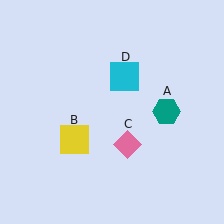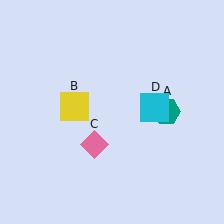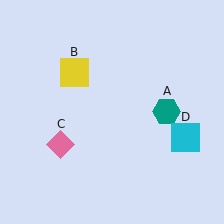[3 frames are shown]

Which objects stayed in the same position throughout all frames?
Teal hexagon (object A) remained stationary.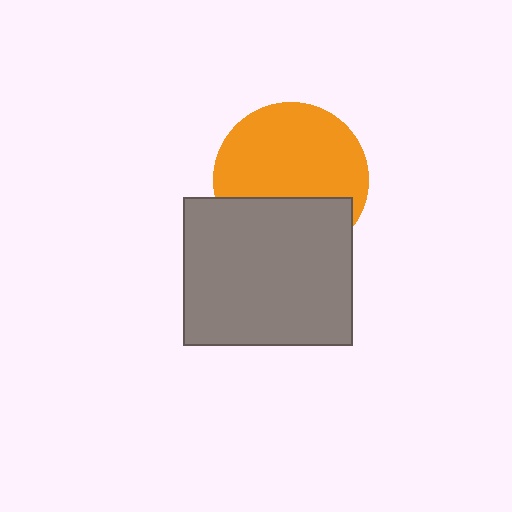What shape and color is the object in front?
The object in front is a gray rectangle.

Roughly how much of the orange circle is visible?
Most of it is visible (roughly 65%).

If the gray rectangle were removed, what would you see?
You would see the complete orange circle.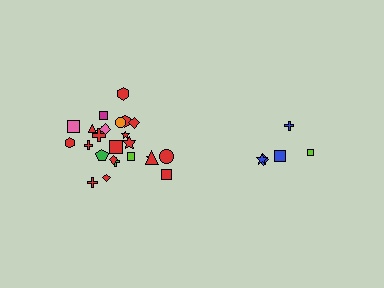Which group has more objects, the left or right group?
The left group.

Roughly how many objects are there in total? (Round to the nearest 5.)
Roughly 30 objects in total.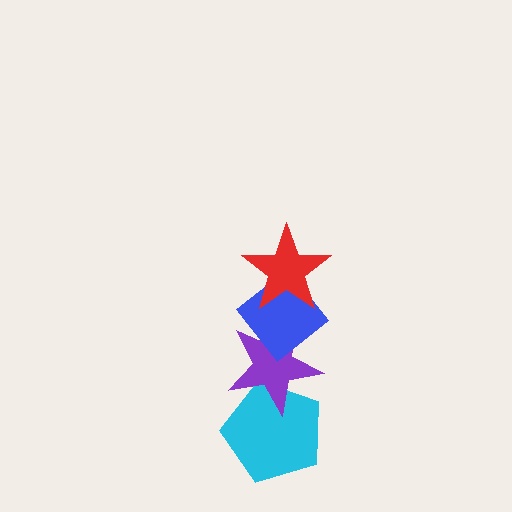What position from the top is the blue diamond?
The blue diamond is 2nd from the top.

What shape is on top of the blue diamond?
The red star is on top of the blue diamond.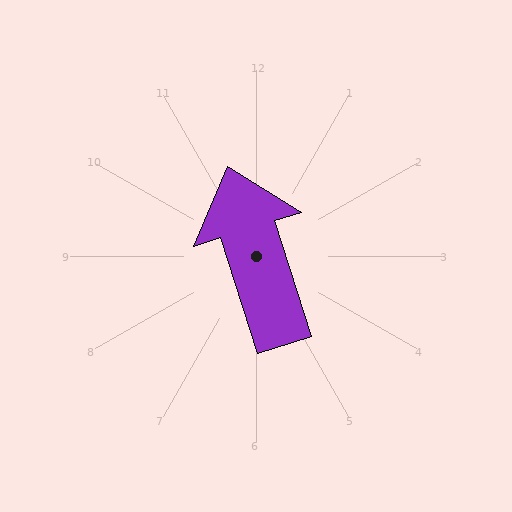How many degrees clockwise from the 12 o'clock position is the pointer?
Approximately 342 degrees.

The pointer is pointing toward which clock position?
Roughly 11 o'clock.